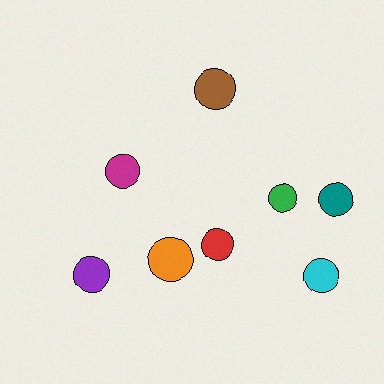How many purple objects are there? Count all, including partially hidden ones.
There is 1 purple object.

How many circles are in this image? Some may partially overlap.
There are 8 circles.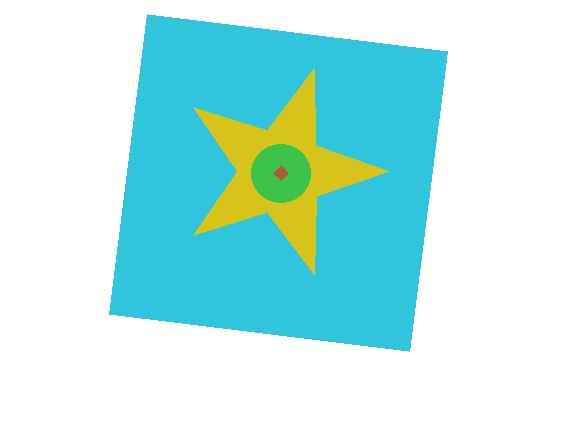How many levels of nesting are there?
4.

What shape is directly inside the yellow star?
The green circle.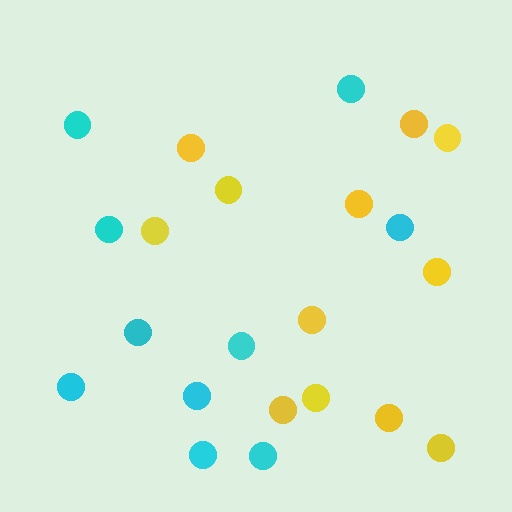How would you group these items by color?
There are 2 groups: one group of yellow circles (12) and one group of cyan circles (10).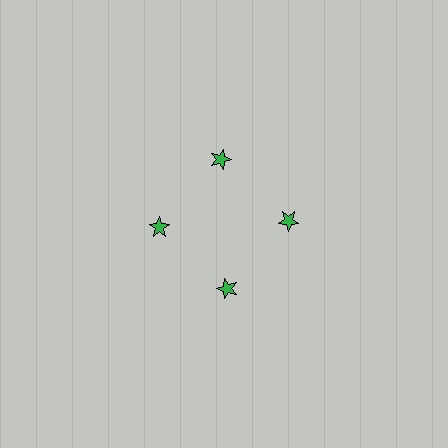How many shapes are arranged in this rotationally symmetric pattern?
There are 4 shapes, arranged in 4 groups of 1.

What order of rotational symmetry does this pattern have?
This pattern has 4-fold rotational symmetry.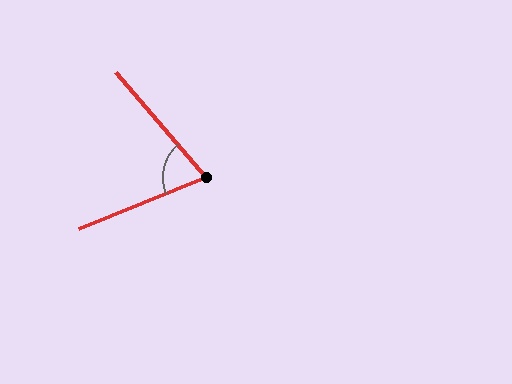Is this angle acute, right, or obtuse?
It is acute.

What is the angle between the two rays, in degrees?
Approximately 71 degrees.